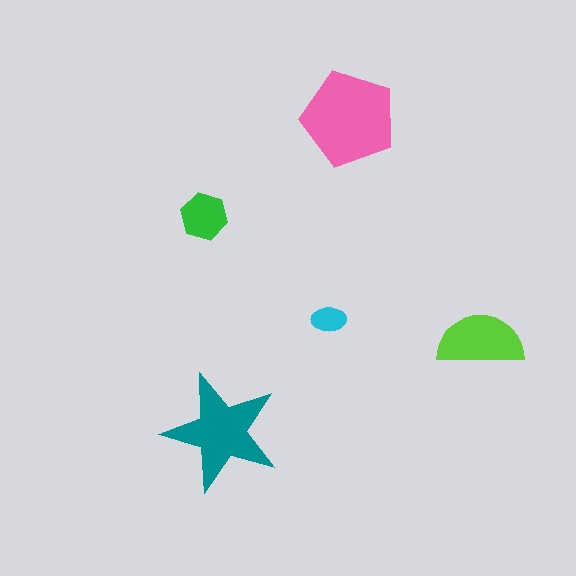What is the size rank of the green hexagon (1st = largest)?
4th.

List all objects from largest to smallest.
The pink pentagon, the teal star, the lime semicircle, the green hexagon, the cyan ellipse.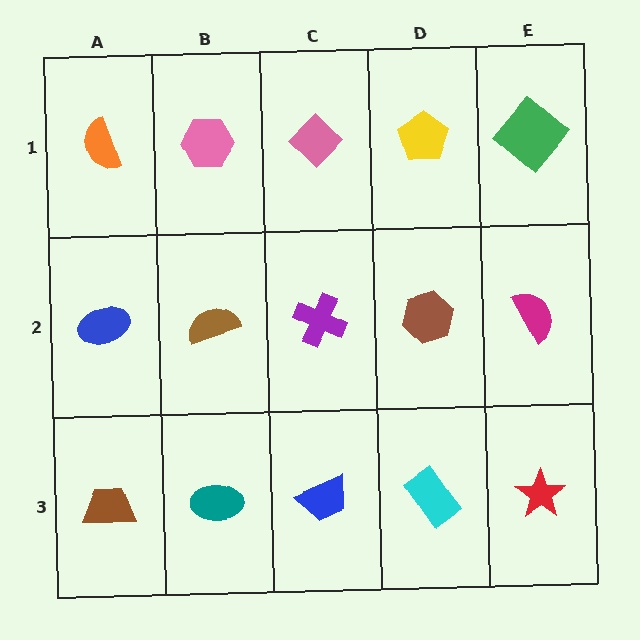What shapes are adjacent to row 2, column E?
A green diamond (row 1, column E), a red star (row 3, column E), a brown hexagon (row 2, column D).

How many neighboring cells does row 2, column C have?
4.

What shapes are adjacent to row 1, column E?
A magenta semicircle (row 2, column E), a yellow pentagon (row 1, column D).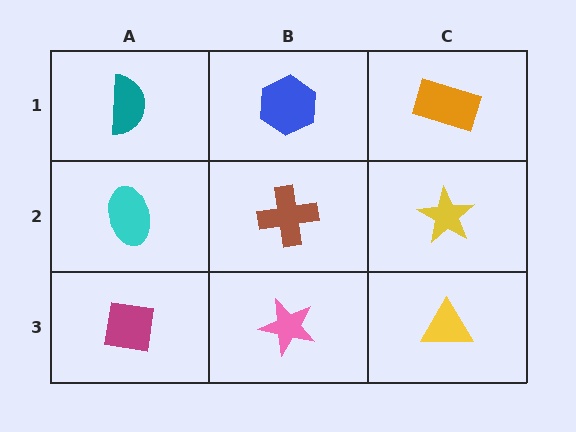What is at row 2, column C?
A yellow star.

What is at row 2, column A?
A cyan ellipse.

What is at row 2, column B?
A brown cross.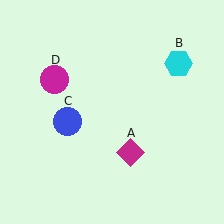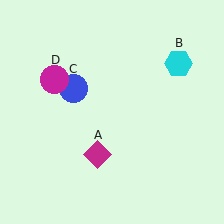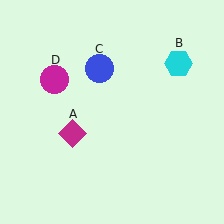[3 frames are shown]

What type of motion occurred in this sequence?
The magenta diamond (object A), blue circle (object C) rotated clockwise around the center of the scene.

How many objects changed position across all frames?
2 objects changed position: magenta diamond (object A), blue circle (object C).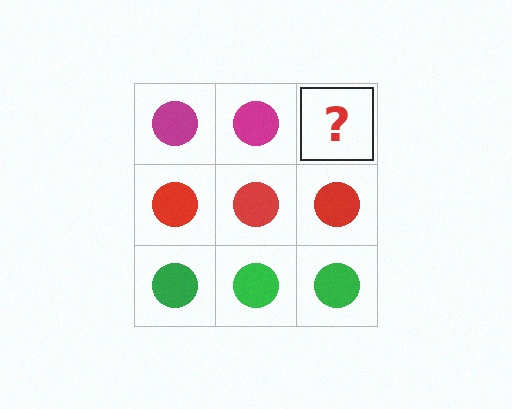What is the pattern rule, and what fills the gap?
The rule is that each row has a consistent color. The gap should be filled with a magenta circle.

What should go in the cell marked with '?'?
The missing cell should contain a magenta circle.